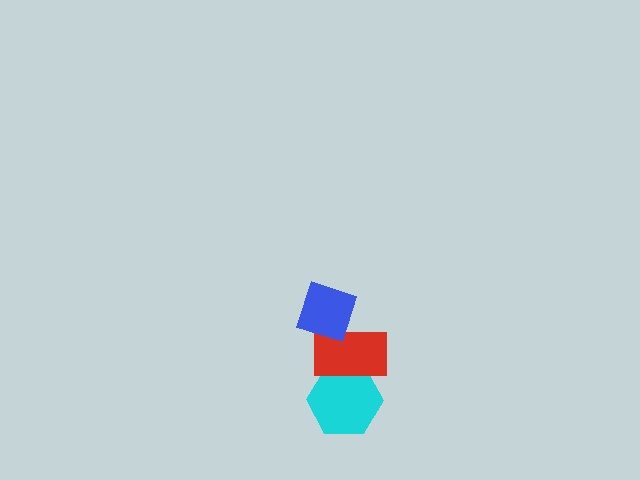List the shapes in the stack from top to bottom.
From top to bottom: the blue diamond, the red rectangle, the cyan hexagon.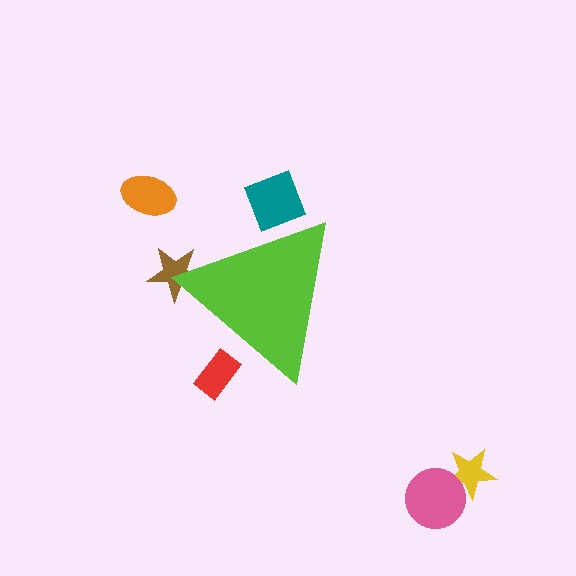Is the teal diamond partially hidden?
Yes, the teal diamond is partially hidden behind the lime triangle.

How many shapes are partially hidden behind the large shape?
3 shapes are partially hidden.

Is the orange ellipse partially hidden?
No, the orange ellipse is fully visible.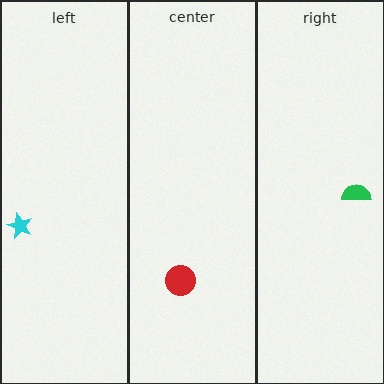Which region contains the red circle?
The center region.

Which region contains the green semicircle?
The right region.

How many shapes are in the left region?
1.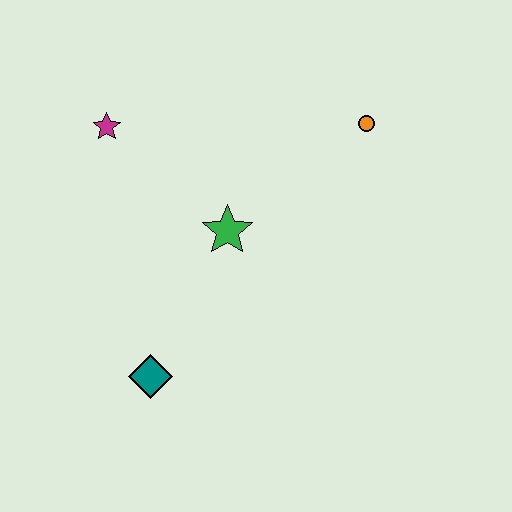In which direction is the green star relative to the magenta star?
The green star is to the right of the magenta star.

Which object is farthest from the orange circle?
The teal diamond is farthest from the orange circle.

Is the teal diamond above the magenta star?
No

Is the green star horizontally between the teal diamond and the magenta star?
No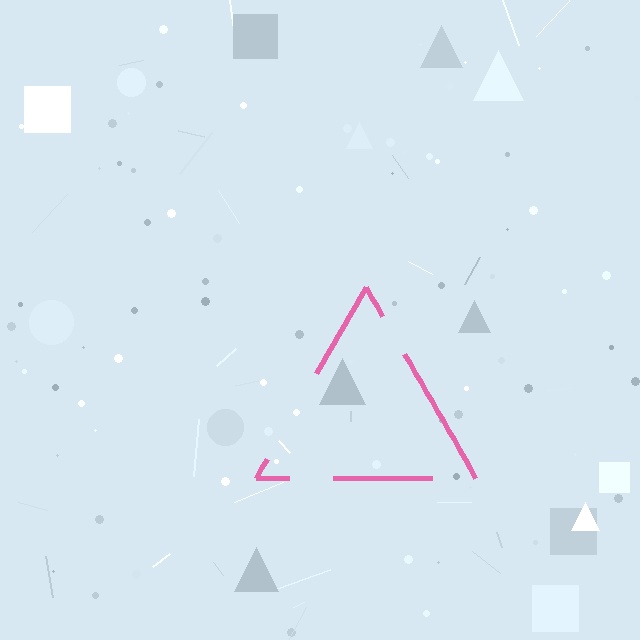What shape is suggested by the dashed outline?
The dashed outline suggests a triangle.